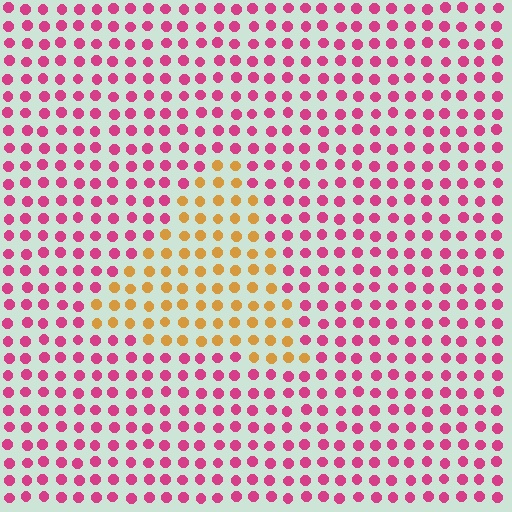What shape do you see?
I see a triangle.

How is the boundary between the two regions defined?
The boundary is defined purely by a slight shift in hue (about 66 degrees). Spacing, size, and orientation are identical on both sides.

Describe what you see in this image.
The image is filled with small magenta elements in a uniform arrangement. A triangle-shaped region is visible where the elements are tinted to a slightly different hue, forming a subtle color boundary.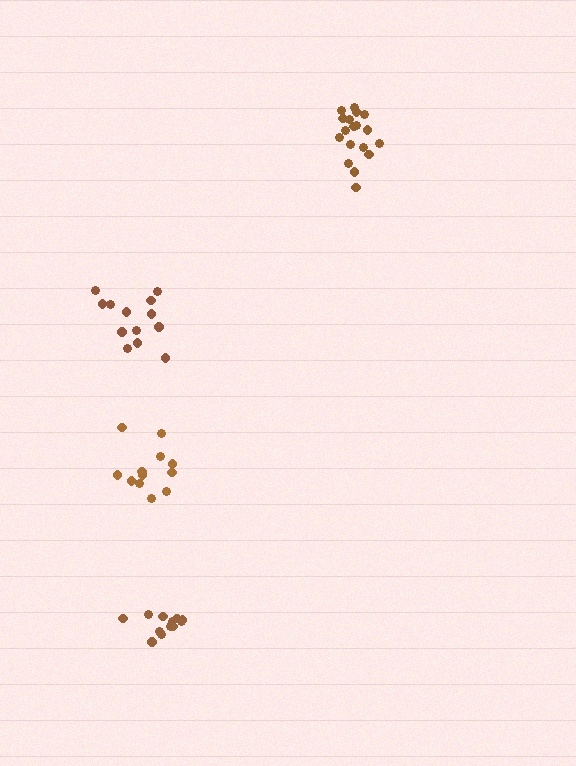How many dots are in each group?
Group 1: 13 dots, Group 2: 12 dots, Group 3: 18 dots, Group 4: 12 dots (55 total).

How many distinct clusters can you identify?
There are 4 distinct clusters.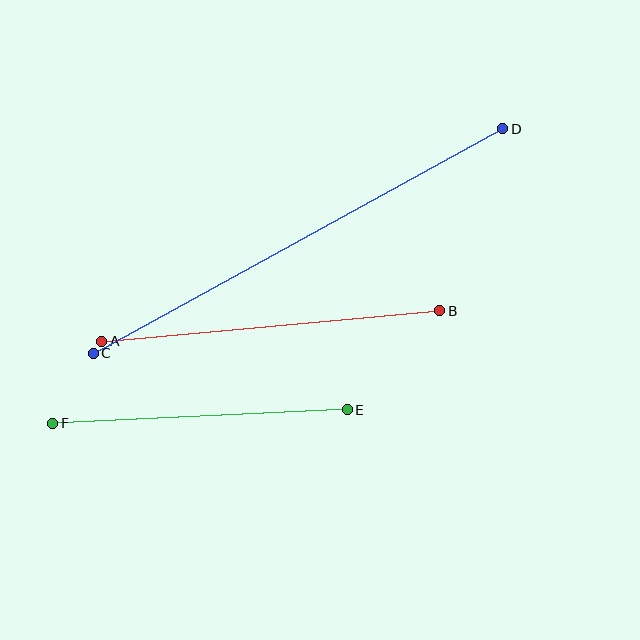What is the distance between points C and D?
The distance is approximately 467 pixels.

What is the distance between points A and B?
The distance is approximately 340 pixels.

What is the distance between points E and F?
The distance is approximately 295 pixels.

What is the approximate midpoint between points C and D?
The midpoint is at approximately (298, 241) pixels.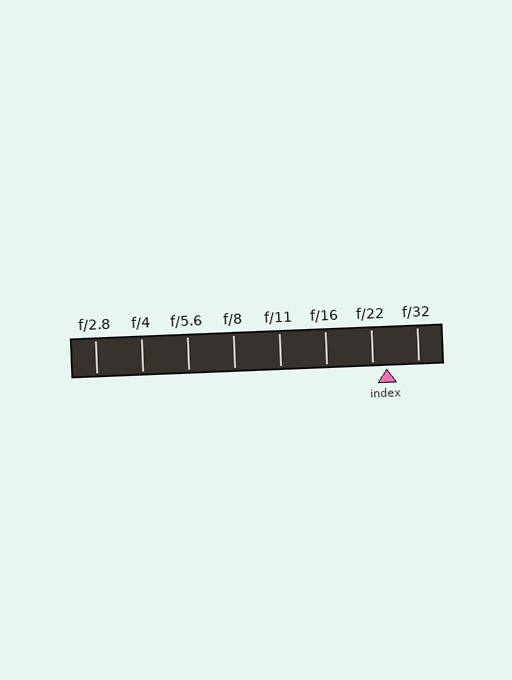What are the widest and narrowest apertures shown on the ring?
The widest aperture shown is f/2.8 and the narrowest is f/32.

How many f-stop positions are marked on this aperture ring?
There are 8 f-stop positions marked.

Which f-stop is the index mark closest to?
The index mark is closest to f/22.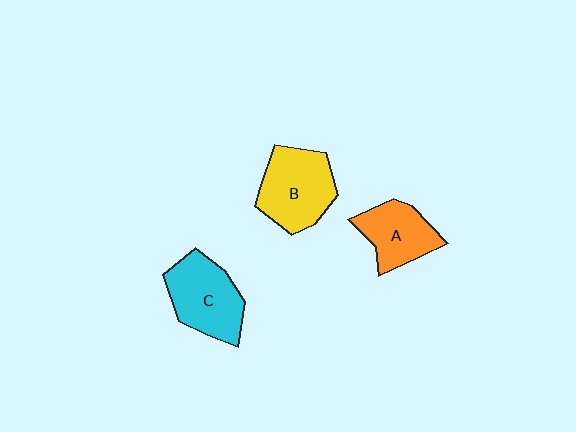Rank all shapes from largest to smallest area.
From largest to smallest: B (yellow), C (cyan), A (orange).